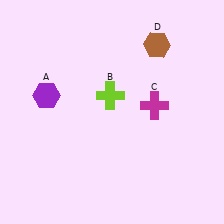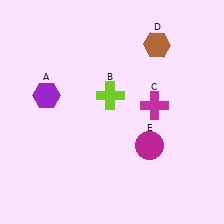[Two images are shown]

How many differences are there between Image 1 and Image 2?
There is 1 difference between the two images.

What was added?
A magenta circle (E) was added in Image 2.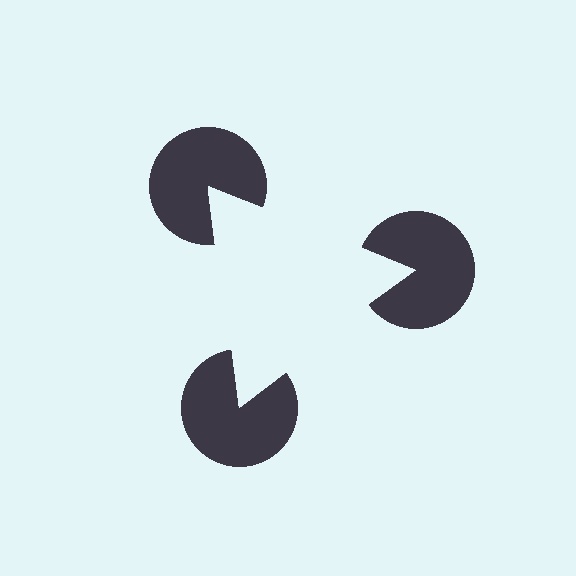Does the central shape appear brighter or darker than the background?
It typically appears slightly brighter than the background, even though no actual brightness change is drawn.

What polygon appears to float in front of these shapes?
An illusory triangle — its edges are inferred from the aligned wedge cuts in the pac-man discs, not physically drawn.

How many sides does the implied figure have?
3 sides.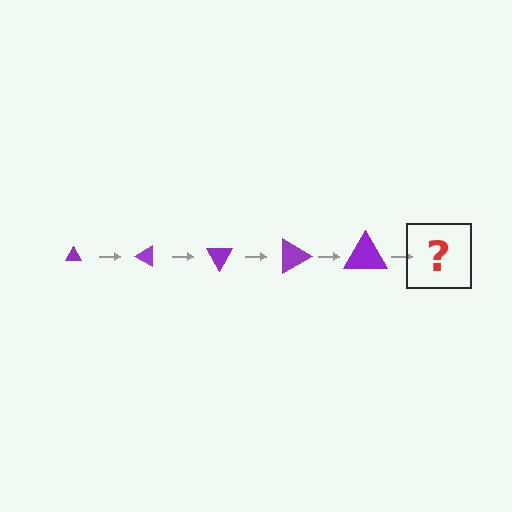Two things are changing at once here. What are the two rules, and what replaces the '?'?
The two rules are that the triangle grows larger each step and it rotates 30 degrees each step. The '?' should be a triangle, larger than the previous one and rotated 150 degrees from the start.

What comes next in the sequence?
The next element should be a triangle, larger than the previous one and rotated 150 degrees from the start.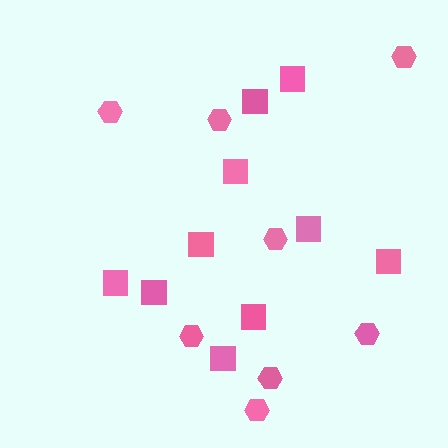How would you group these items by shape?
There are 2 groups: one group of squares (10) and one group of hexagons (8).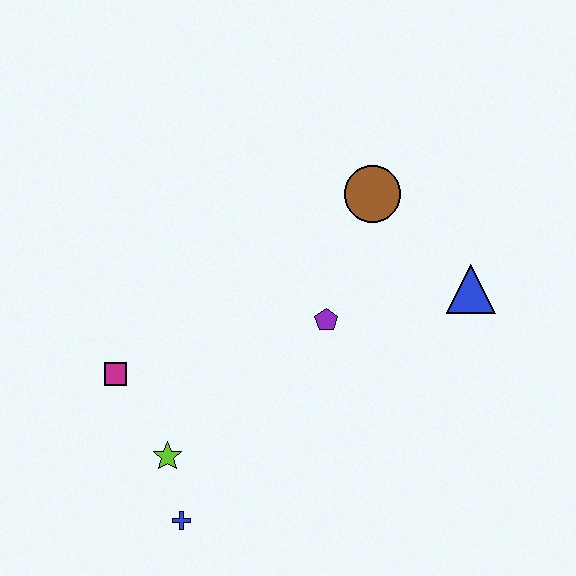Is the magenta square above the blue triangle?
No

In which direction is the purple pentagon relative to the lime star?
The purple pentagon is to the right of the lime star.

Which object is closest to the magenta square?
The lime star is closest to the magenta square.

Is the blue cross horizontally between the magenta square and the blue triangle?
Yes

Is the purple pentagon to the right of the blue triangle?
No